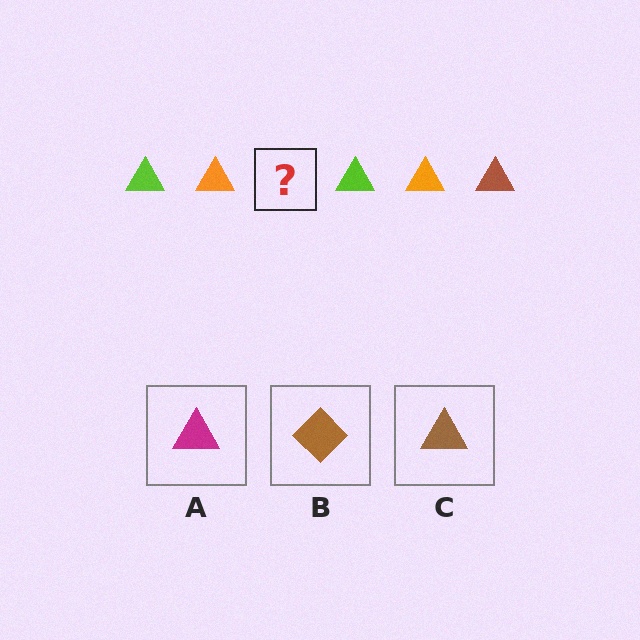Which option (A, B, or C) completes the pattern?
C.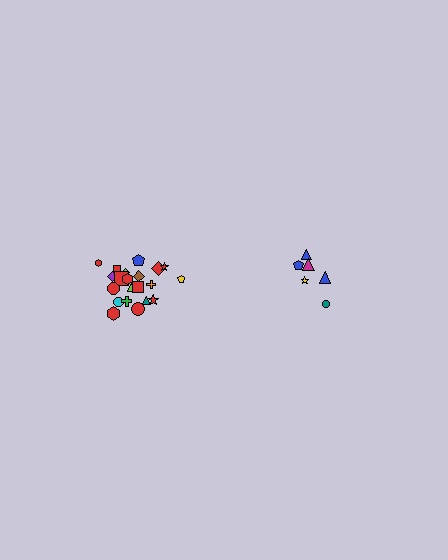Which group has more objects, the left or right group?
The left group.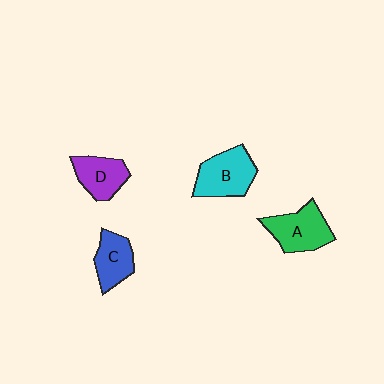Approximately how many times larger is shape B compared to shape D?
Approximately 1.3 times.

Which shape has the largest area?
Shape B (cyan).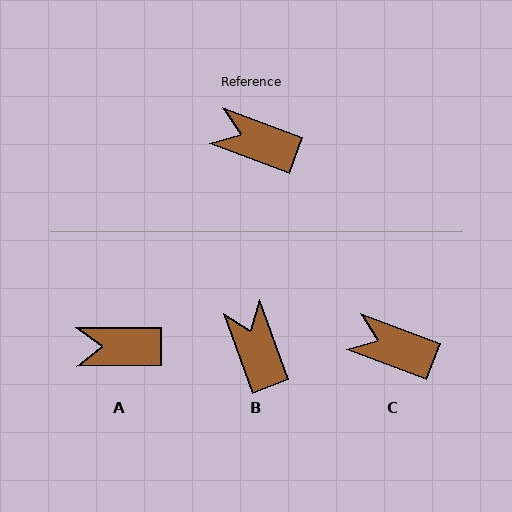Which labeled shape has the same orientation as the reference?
C.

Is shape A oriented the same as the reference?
No, it is off by about 21 degrees.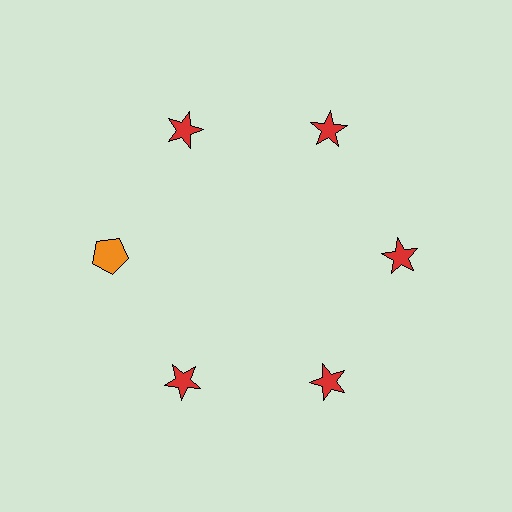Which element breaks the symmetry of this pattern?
The orange pentagon at roughly the 9 o'clock position breaks the symmetry. All other shapes are red stars.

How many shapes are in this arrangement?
There are 6 shapes arranged in a ring pattern.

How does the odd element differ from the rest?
It differs in both color (orange instead of red) and shape (pentagon instead of star).